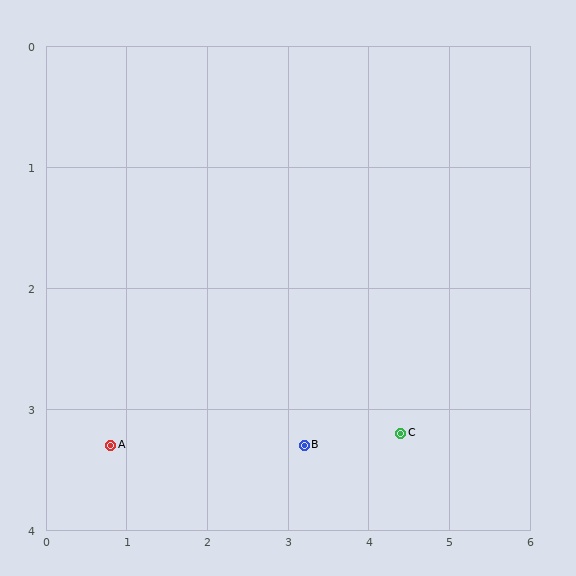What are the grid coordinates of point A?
Point A is at approximately (0.8, 3.3).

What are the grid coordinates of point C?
Point C is at approximately (4.4, 3.2).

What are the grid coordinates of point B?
Point B is at approximately (3.2, 3.3).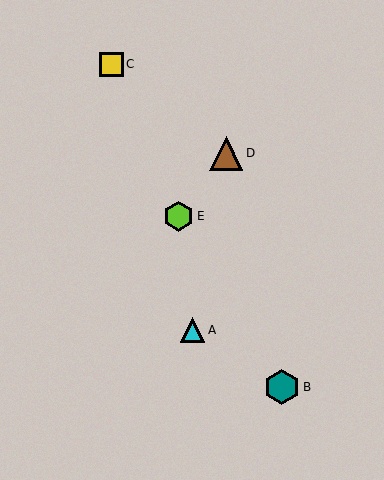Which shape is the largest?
The teal hexagon (labeled B) is the largest.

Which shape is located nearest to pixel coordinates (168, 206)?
The lime hexagon (labeled E) at (179, 216) is nearest to that location.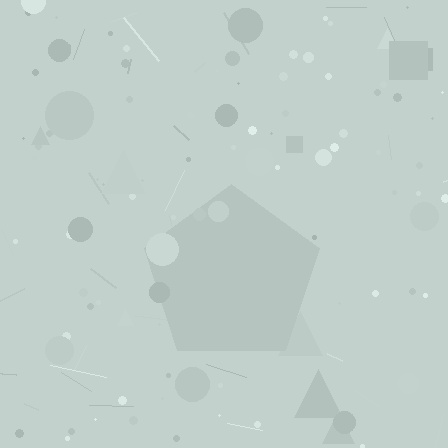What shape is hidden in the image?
A pentagon is hidden in the image.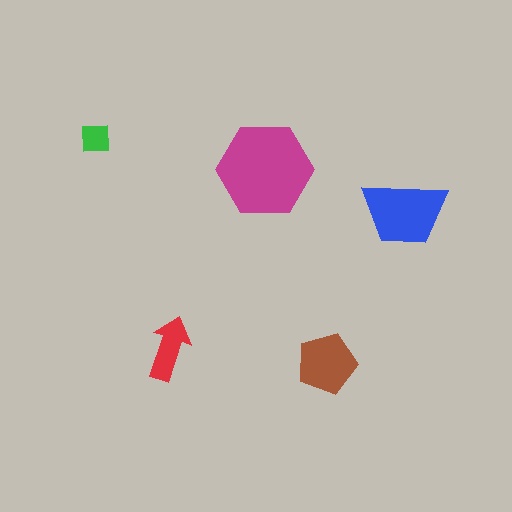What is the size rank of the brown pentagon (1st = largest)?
3rd.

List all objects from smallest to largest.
The green square, the red arrow, the brown pentagon, the blue trapezoid, the magenta hexagon.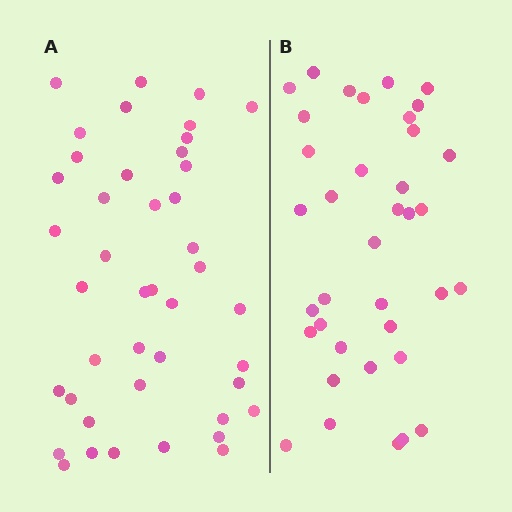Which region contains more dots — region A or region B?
Region A (the left region) has more dots.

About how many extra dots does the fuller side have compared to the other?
Region A has about 6 more dots than region B.